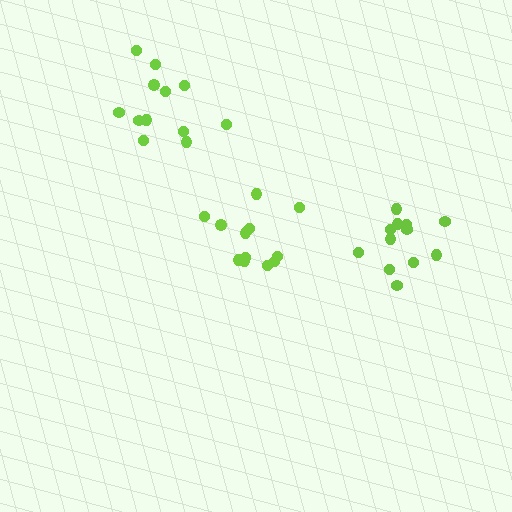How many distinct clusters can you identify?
There are 3 distinct clusters.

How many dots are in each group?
Group 1: 12 dots, Group 2: 12 dots, Group 3: 12 dots (36 total).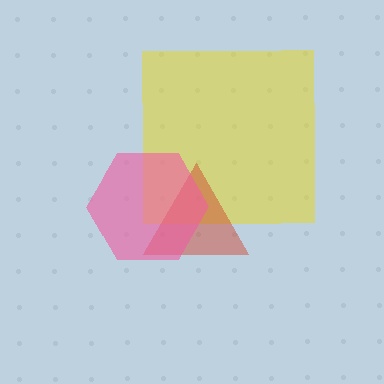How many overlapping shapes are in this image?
There are 3 overlapping shapes in the image.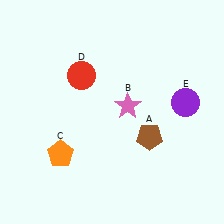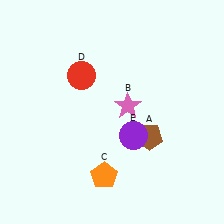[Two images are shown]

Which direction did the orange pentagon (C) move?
The orange pentagon (C) moved right.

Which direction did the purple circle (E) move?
The purple circle (E) moved left.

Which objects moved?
The objects that moved are: the orange pentagon (C), the purple circle (E).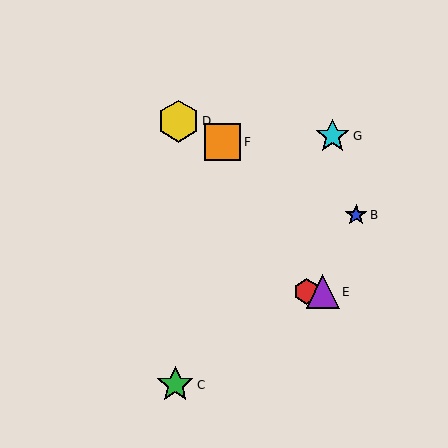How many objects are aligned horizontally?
2 objects (A, E) are aligned horizontally.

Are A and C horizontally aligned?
No, A is at y≈292 and C is at y≈385.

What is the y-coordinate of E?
Object E is at y≈292.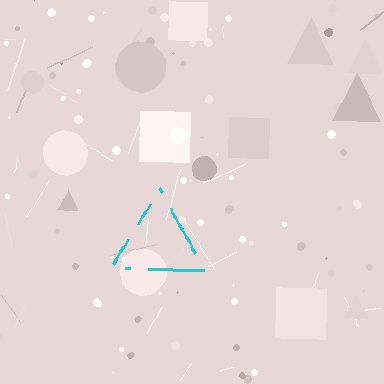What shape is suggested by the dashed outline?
The dashed outline suggests a triangle.